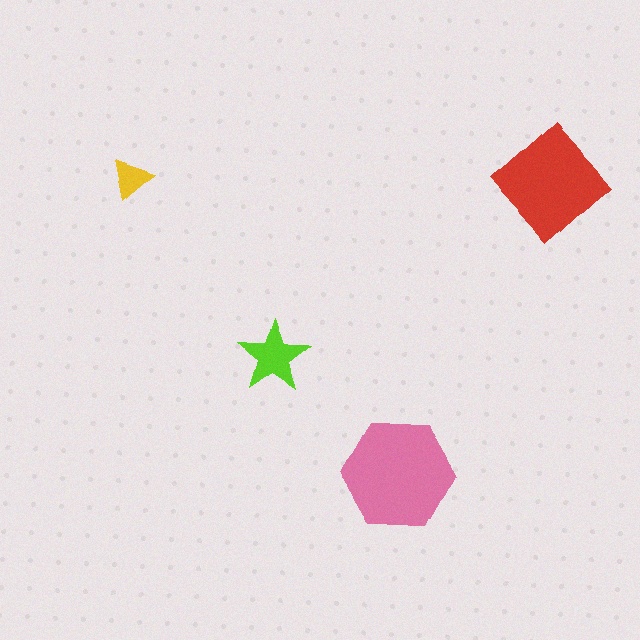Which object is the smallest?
The yellow triangle.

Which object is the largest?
The pink hexagon.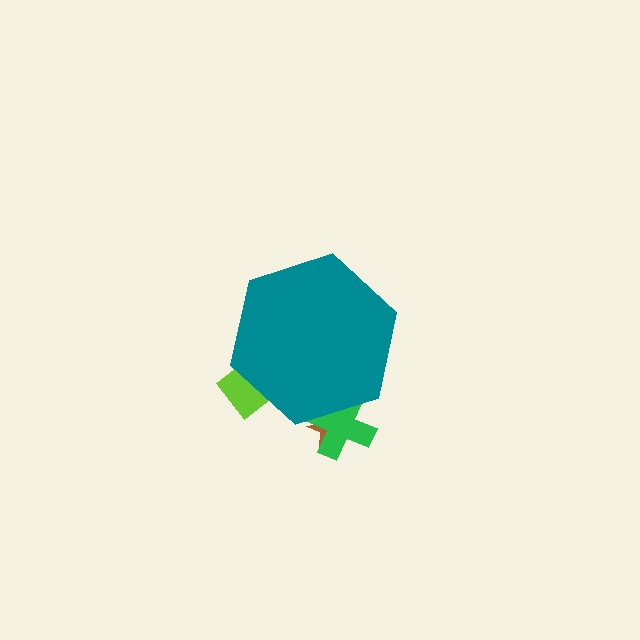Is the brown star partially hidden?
Yes, the brown star is partially hidden behind the teal hexagon.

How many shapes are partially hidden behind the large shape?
3 shapes are partially hidden.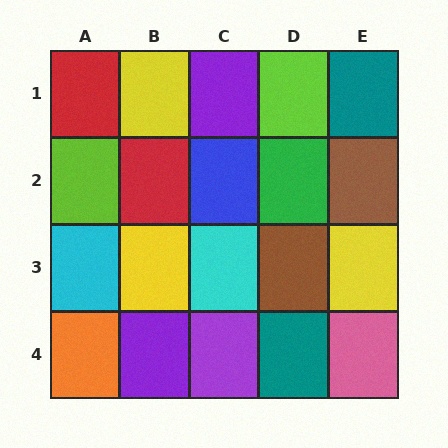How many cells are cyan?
2 cells are cyan.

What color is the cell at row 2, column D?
Green.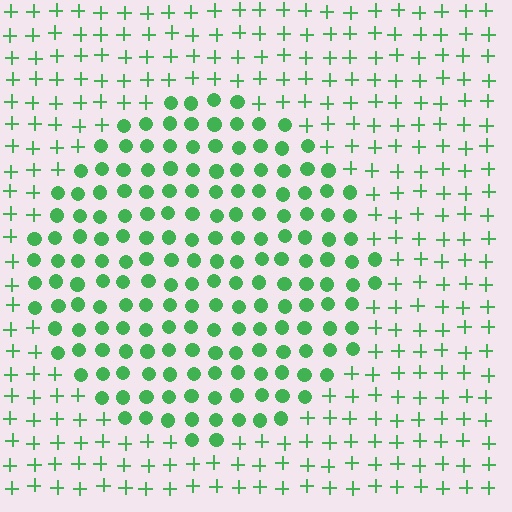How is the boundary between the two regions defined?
The boundary is defined by a change in element shape: circles inside vs. plus signs outside. All elements share the same color and spacing.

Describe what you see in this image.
The image is filled with small green elements arranged in a uniform grid. A circle-shaped region contains circles, while the surrounding area contains plus signs. The boundary is defined purely by the change in element shape.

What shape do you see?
I see a circle.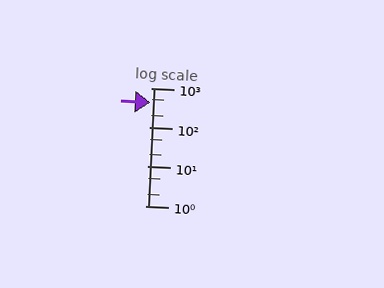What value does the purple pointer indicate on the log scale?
The pointer indicates approximately 440.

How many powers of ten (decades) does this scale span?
The scale spans 3 decades, from 1 to 1000.